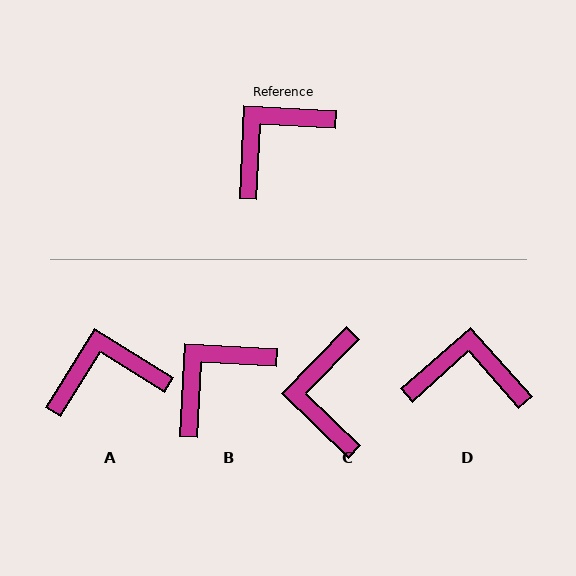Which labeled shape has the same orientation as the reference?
B.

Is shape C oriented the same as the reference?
No, it is off by about 49 degrees.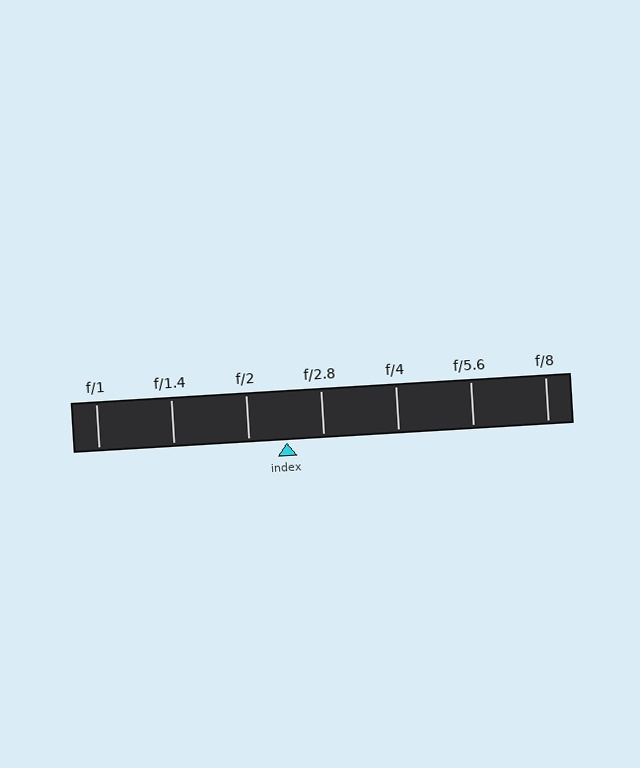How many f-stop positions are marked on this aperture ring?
There are 7 f-stop positions marked.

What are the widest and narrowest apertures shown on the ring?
The widest aperture shown is f/1 and the narrowest is f/8.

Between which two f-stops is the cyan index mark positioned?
The index mark is between f/2 and f/2.8.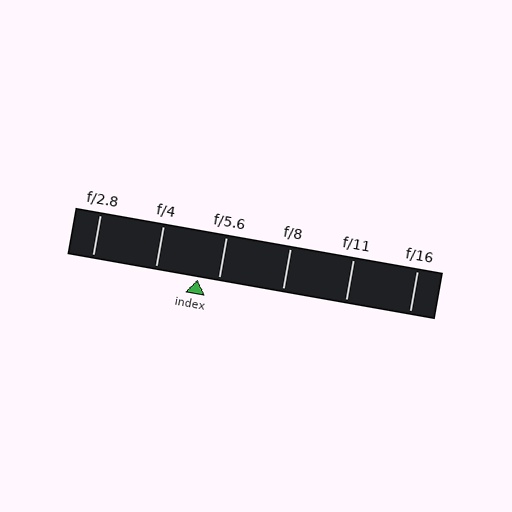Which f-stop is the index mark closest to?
The index mark is closest to f/5.6.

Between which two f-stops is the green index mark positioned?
The index mark is between f/4 and f/5.6.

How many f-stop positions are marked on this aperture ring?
There are 6 f-stop positions marked.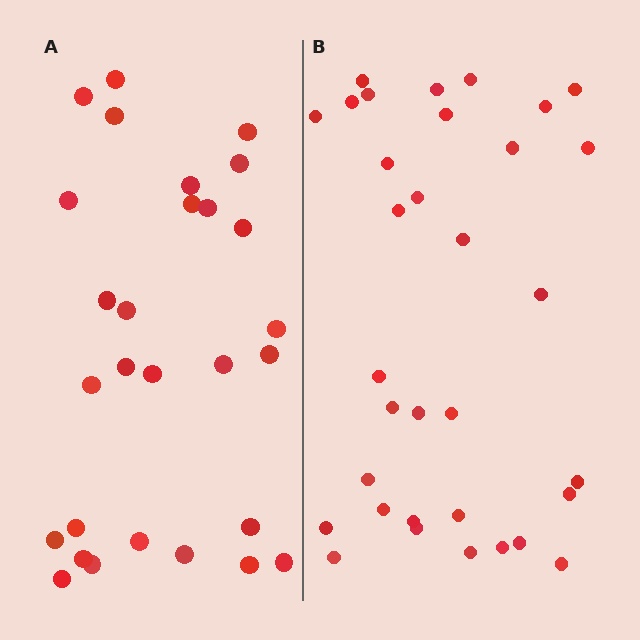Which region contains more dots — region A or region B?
Region B (the right region) has more dots.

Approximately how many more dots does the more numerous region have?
Region B has about 5 more dots than region A.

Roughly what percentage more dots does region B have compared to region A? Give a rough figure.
About 20% more.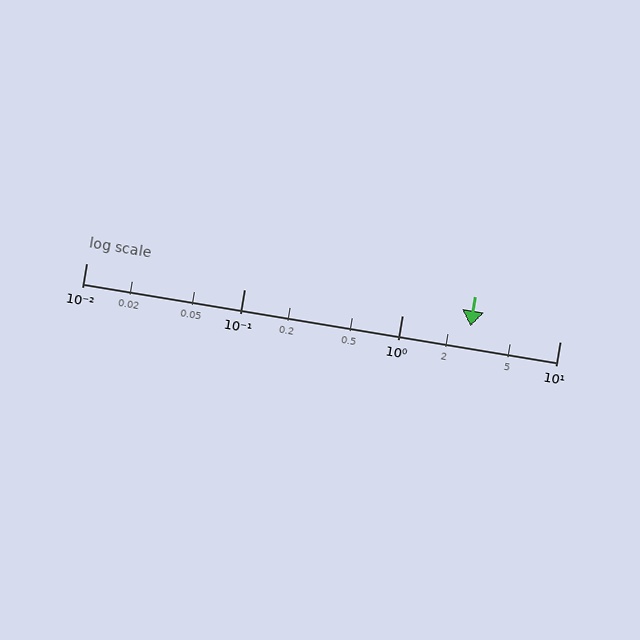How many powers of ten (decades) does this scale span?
The scale spans 3 decades, from 0.01 to 10.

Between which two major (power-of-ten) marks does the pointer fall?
The pointer is between 1 and 10.